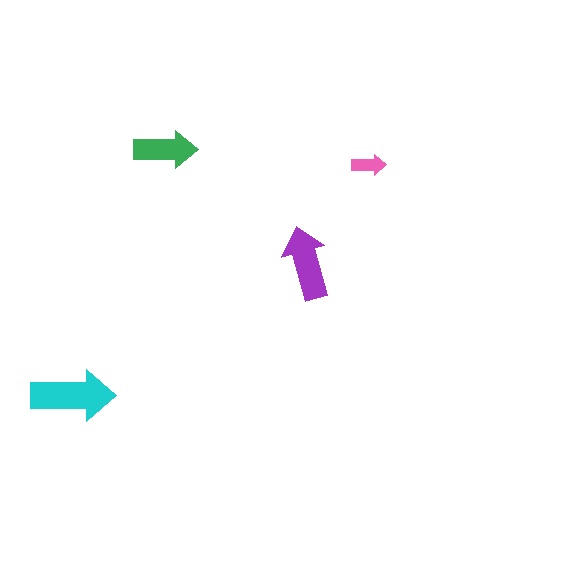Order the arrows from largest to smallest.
the cyan one, the purple one, the green one, the pink one.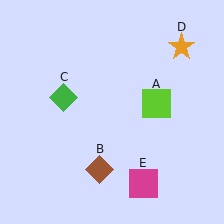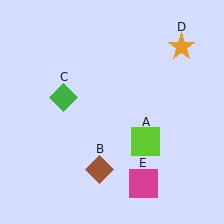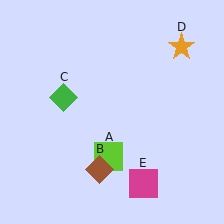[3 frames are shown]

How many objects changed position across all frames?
1 object changed position: lime square (object A).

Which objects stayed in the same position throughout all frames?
Brown diamond (object B) and green diamond (object C) and orange star (object D) and magenta square (object E) remained stationary.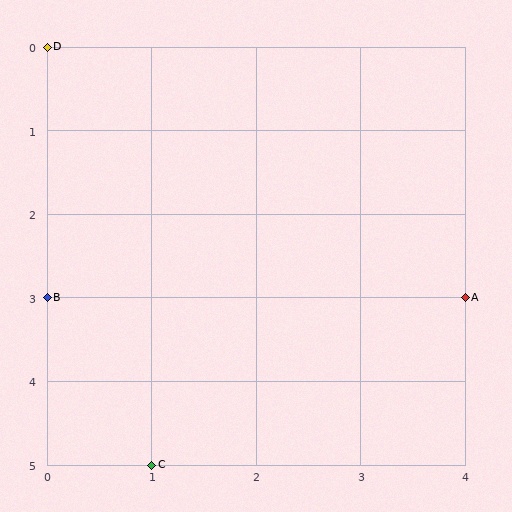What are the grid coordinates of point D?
Point D is at grid coordinates (0, 0).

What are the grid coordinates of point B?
Point B is at grid coordinates (0, 3).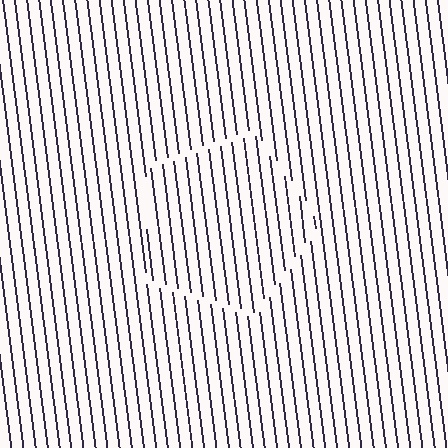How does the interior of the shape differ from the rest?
The interior of the shape contains the same grating, shifted by half a period — the contour is defined by the phase discontinuity where line-ends from the inner and outer gratings abut.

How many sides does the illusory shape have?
5 sides — the line-ends trace a pentagon.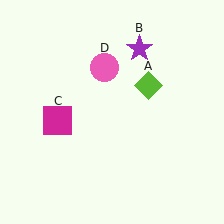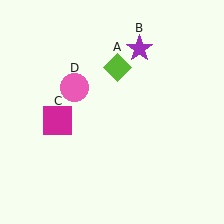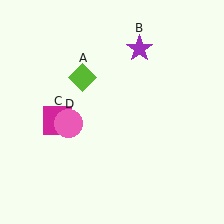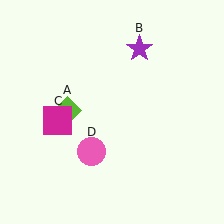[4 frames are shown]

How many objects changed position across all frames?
2 objects changed position: lime diamond (object A), pink circle (object D).